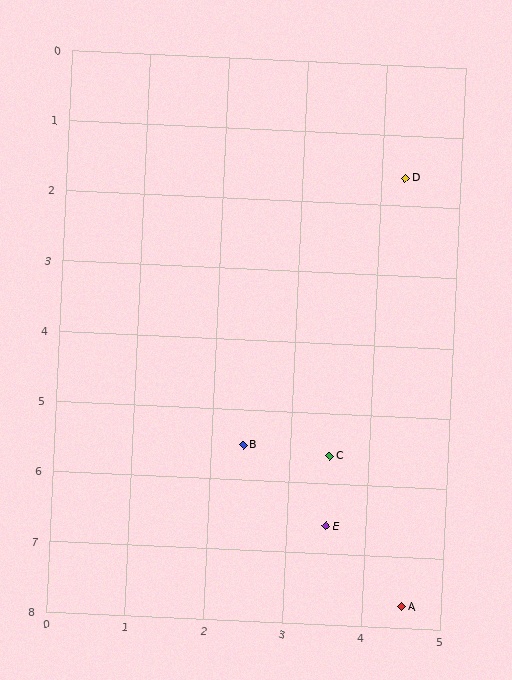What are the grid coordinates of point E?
Point E is at approximately (3.5, 6.6).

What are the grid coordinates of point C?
Point C is at approximately (3.5, 5.6).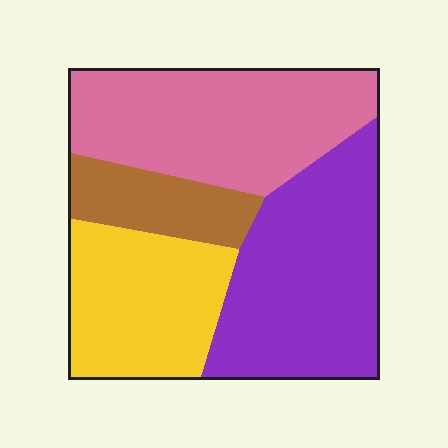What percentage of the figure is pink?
Pink covers 32% of the figure.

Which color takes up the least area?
Brown, at roughly 10%.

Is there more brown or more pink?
Pink.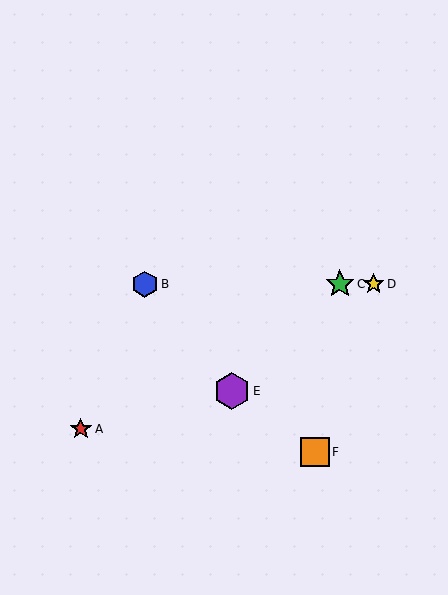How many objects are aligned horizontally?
3 objects (B, C, D) are aligned horizontally.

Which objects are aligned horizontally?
Objects B, C, D are aligned horizontally.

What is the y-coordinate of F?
Object F is at y≈452.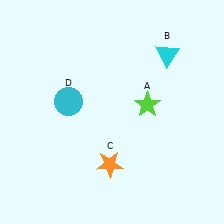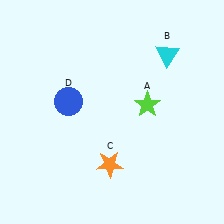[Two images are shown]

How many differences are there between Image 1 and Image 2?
There is 1 difference between the two images.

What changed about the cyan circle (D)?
In Image 1, D is cyan. In Image 2, it changed to blue.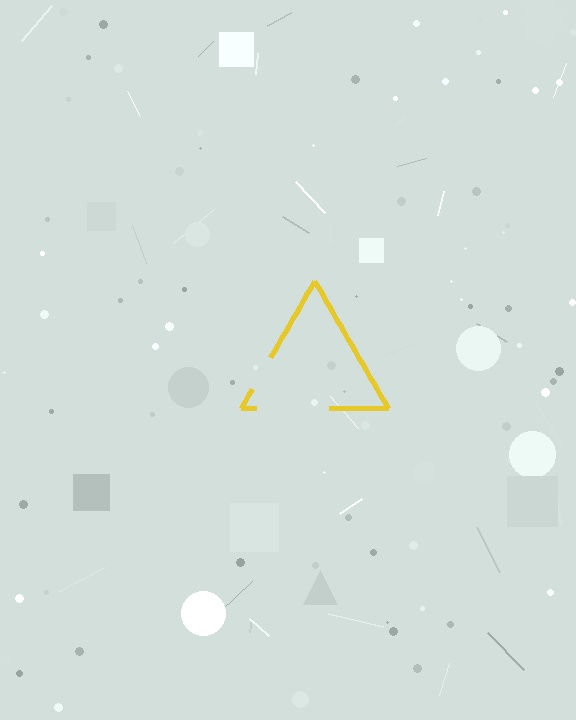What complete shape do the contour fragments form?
The contour fragments form a triangle.